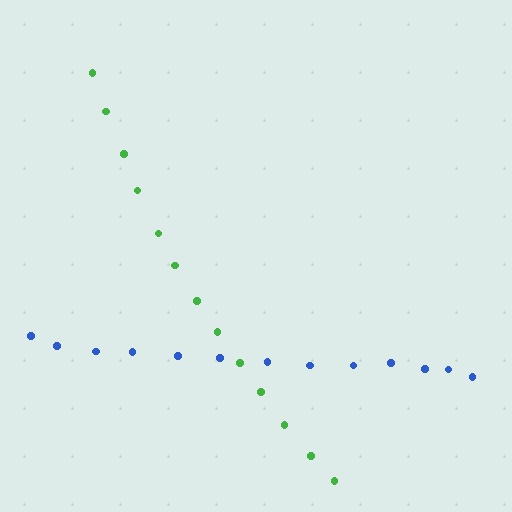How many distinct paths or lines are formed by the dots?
There are 2 distinct paths.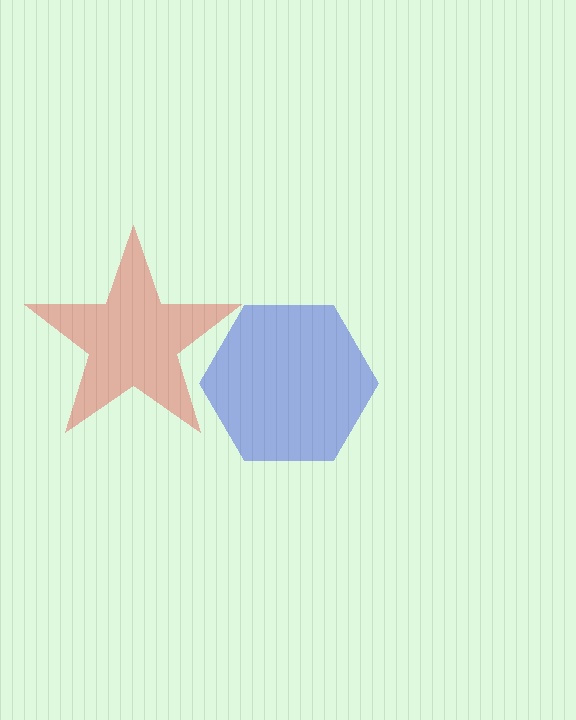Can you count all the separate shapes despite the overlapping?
Yes, there are 2 separate shapes.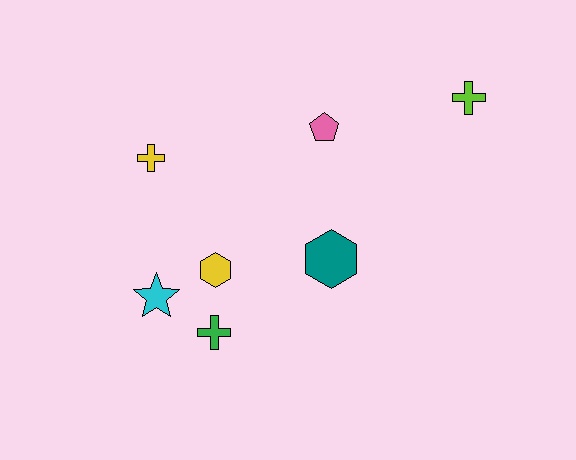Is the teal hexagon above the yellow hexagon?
Yes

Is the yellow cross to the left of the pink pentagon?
Yes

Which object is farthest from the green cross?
The lime cross is farthest from the green cross.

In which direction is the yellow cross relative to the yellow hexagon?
The yellow cross is above the yellow hexagon.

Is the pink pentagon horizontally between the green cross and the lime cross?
Yes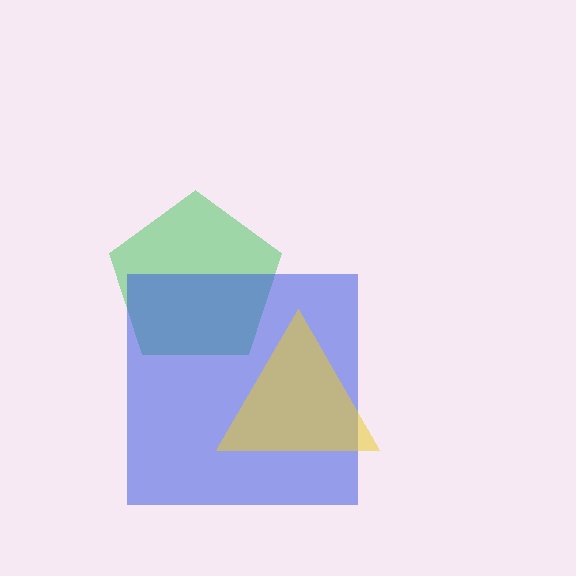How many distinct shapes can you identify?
There are 3 distinct shapes: a green pentagon, a blue square, a yellow triangle.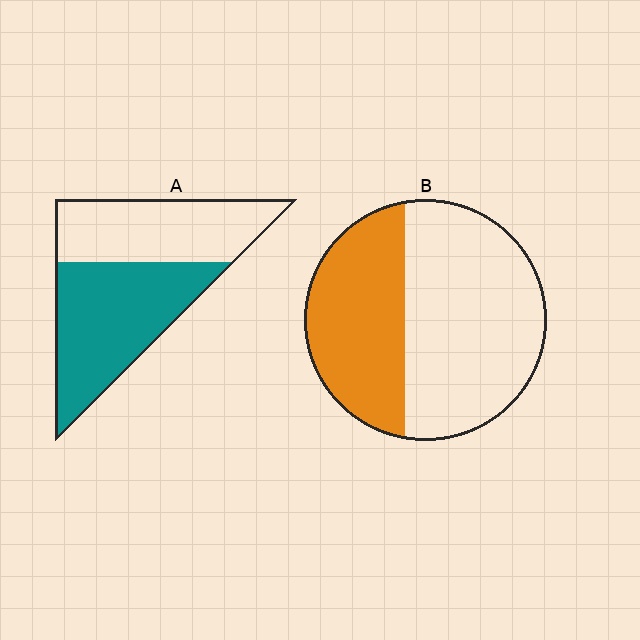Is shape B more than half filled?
No.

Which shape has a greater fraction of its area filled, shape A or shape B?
Shape A.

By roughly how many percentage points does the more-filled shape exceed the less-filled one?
By roughly 15 percentage points (A over B).